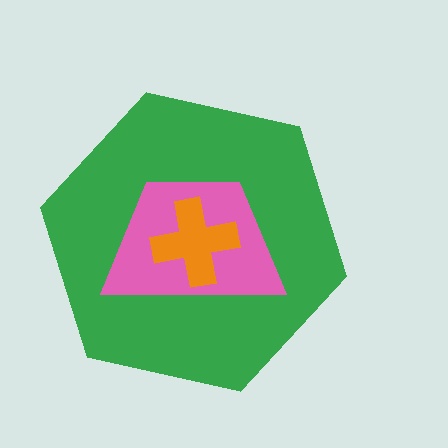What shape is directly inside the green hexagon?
The pink trapezoid.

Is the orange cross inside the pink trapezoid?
Yes.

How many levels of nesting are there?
3.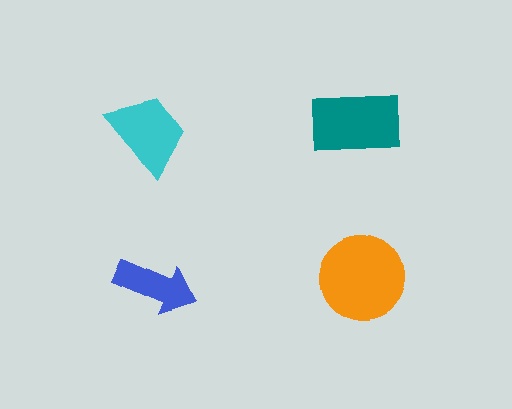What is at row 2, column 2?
An orange circle.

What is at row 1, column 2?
A teal rectangle.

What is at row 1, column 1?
A cyan trapezoid.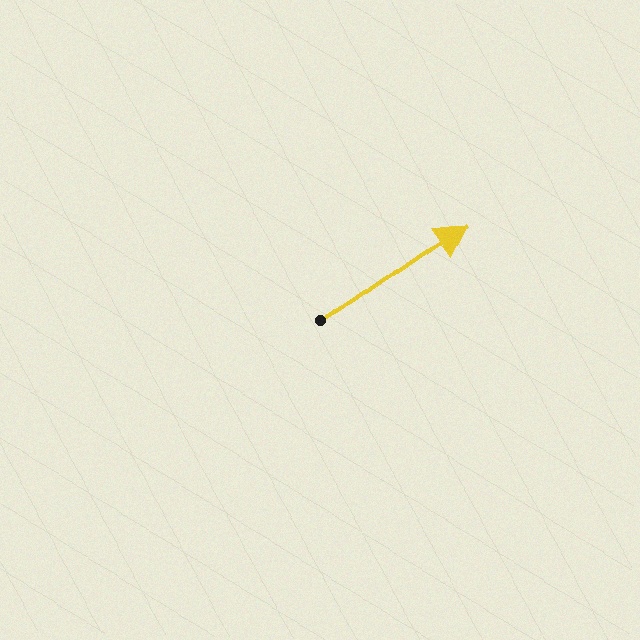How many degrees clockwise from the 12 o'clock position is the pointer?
Approximately 56 degrees.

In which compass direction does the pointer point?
Northeast.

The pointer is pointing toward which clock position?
Roughly 2 o'clock.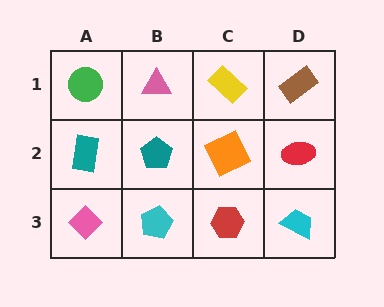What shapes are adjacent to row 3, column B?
A teal pentagon (row 2, column B), a pink diamond (row 3, column A), a red hexagon (row 3, column C).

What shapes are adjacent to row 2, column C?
A yellow rectangle (row 1, column C), a red hexagon (row 3, column C), a teal pentagon (row 2, column B), a red ellipse (row 2, column D).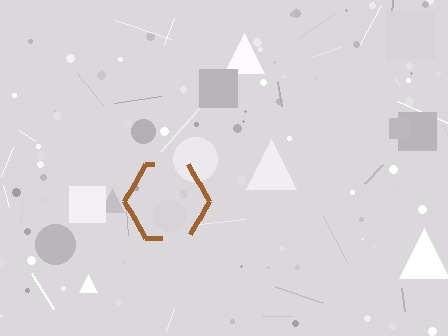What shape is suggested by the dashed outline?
The dashed outline suggests a hexagon.